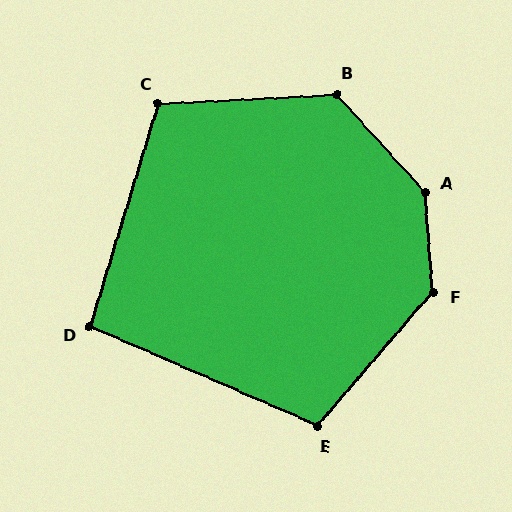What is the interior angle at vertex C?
Approximately 110 degrees (obtuse).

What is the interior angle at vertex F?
Approximately 135 degrees (obtuse).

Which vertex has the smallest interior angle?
D, at approximately 96 degrees.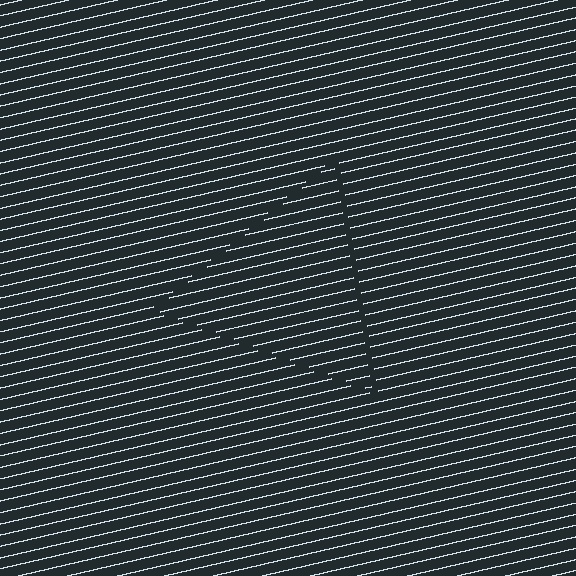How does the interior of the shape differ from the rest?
The interior of the shape contains the same grating, shifted by half a period — the contour is defined by the phase discontinuity where line-ends from the inner and outer gratings abut.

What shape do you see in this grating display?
An illusory triangle. The interior of the shape contains the same grating, shifted by half a period — the contour is defined by the phase discontinuity where line-ends from the inner and outer gratings abut.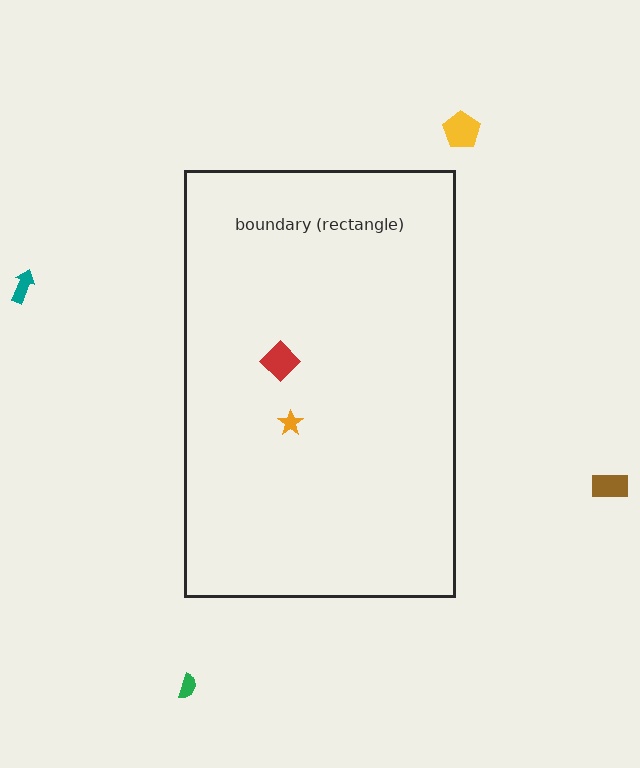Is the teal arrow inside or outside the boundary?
Outside.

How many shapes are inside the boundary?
2 inside, 4 outside.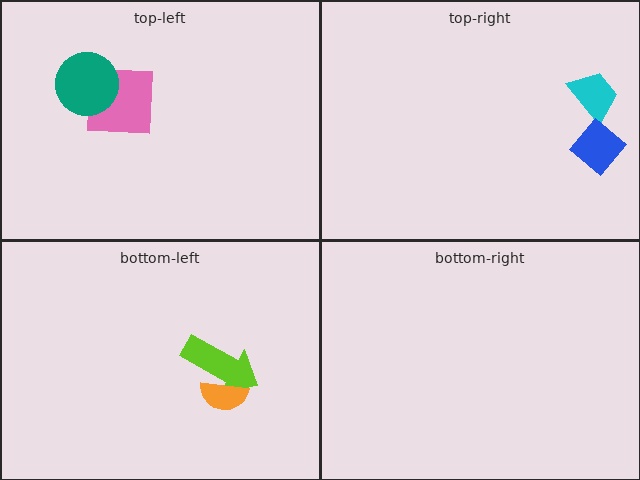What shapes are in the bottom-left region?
The lime arrow, the orange semicircle.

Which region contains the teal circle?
The top-left region.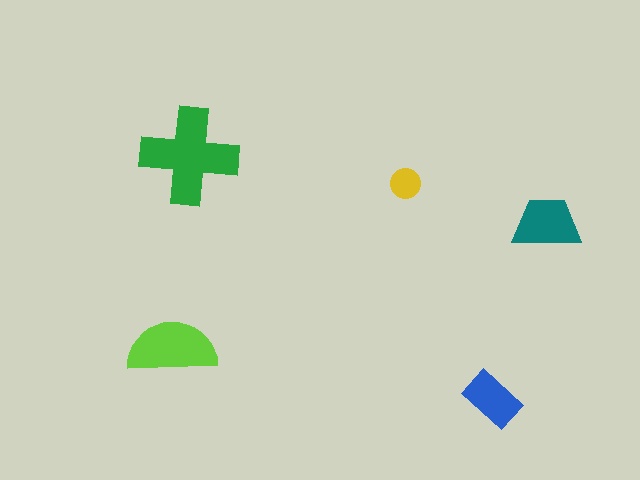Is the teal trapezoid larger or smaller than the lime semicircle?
Smaller.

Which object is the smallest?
The yellow circle.